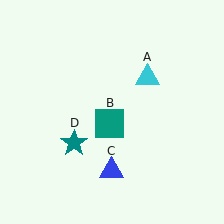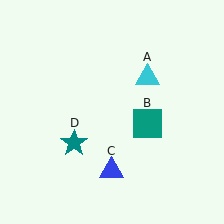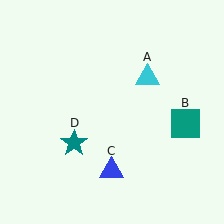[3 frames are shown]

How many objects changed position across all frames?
1 object changed position: teal square (object B).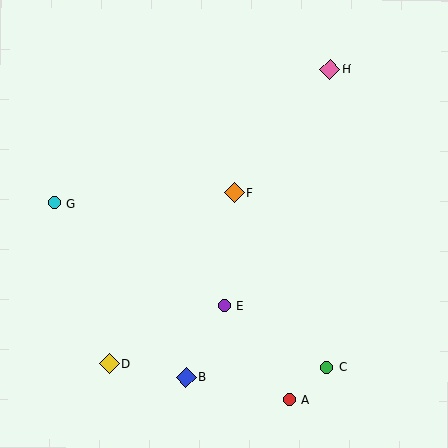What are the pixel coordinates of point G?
Point G is at (54, 203).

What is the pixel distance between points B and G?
The distance between B and G is 218 pixels.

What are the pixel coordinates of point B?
Point B is at (186, 377).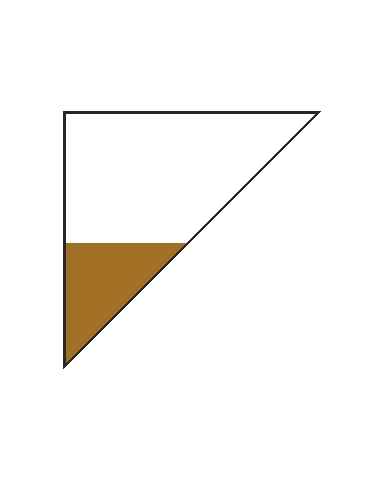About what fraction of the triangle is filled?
About one quarter (1/4).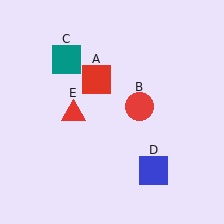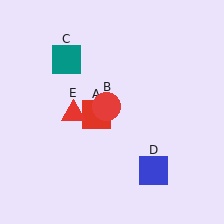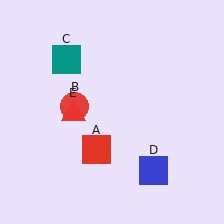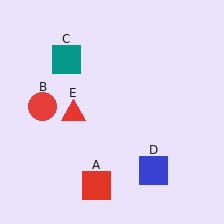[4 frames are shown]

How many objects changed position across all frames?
2 objects changed position: red square (object A), red circle (object B).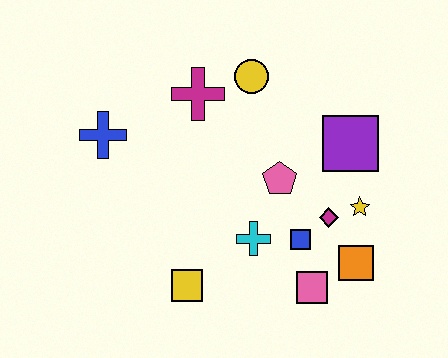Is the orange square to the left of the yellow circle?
No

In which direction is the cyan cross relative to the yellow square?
The cyan cross is to the right of the yellow square.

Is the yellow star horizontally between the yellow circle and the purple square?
No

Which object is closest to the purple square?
The yellow star is closest to the purple square.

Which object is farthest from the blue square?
The blue cross is farthest from the blue square.